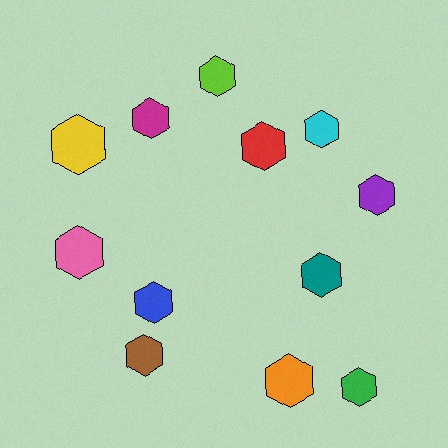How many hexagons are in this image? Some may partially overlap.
There are 12 hexagons.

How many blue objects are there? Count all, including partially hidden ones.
There is 1 blue object.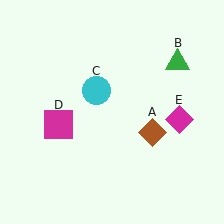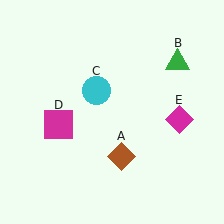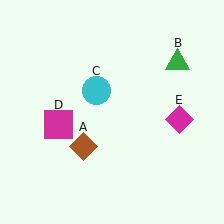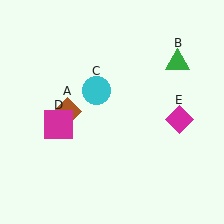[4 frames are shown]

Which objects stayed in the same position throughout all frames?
Green triangle (object B) and cyan circle (object C) and magenta square (object D) and magenta diamond (object E) remained stationary.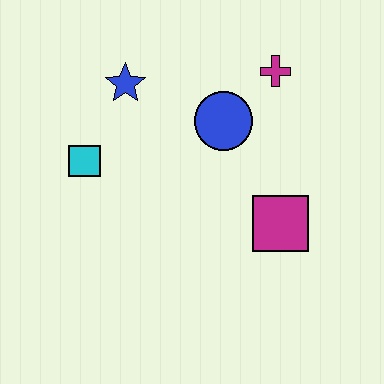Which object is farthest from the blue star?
The magenta square is farthest from the blue star.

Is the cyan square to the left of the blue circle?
Yes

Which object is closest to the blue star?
The cyan square is closest to the blue star.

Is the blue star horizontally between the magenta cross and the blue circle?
No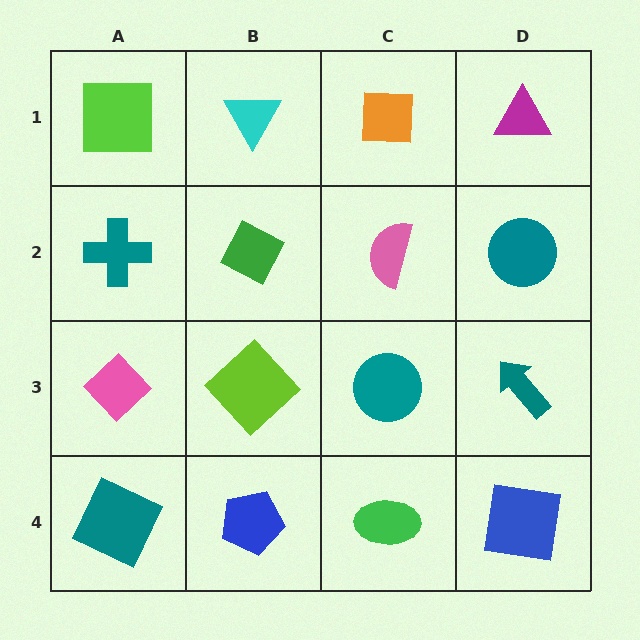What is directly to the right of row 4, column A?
A blue pentagon.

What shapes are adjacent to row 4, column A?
A pink diamond (row 3, column A), a blue pentagon (row 4, column B).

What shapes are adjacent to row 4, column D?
A teal arrow (row 3, column D), a green ellipse (row 4, column C).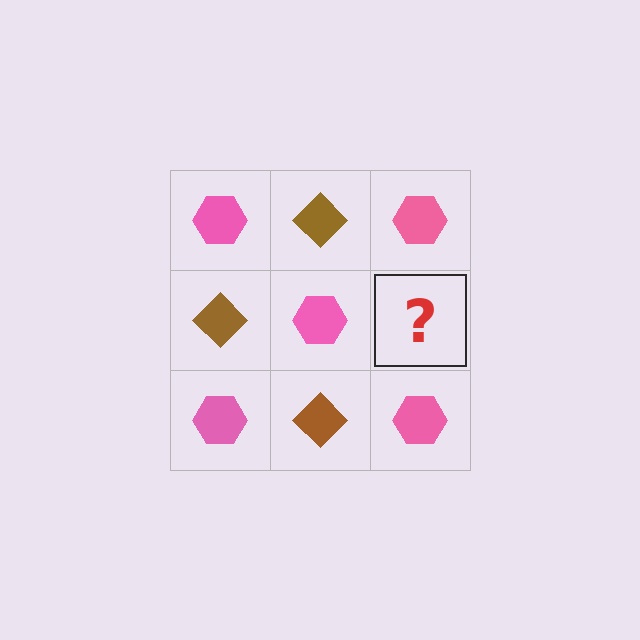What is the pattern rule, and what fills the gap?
The rule is that it alternates pink hexagon and brown diamond in a checkerboard pattern. The gap should be filled with a brown diamond.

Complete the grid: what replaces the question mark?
The question mark should be replaced with a brown diamond.